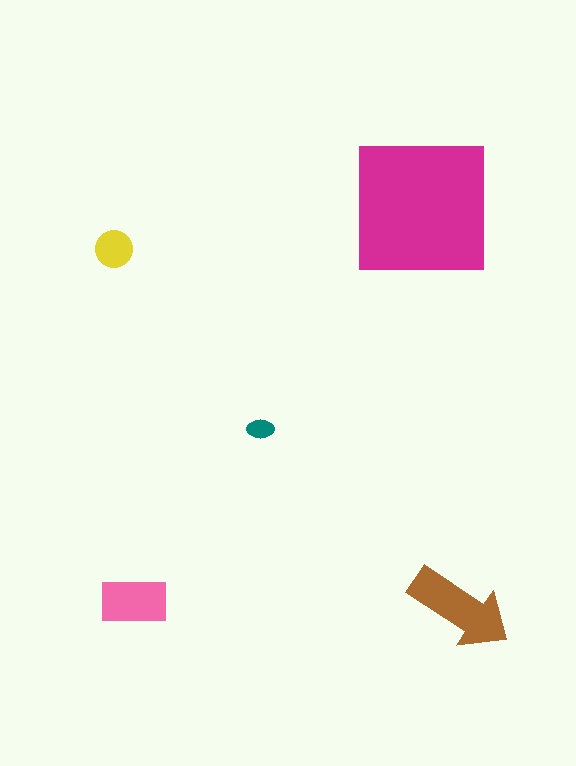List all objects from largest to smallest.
The magenta square, the brown arrow, the pink rectangle, the yellow circle, the teal ellipse.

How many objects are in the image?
There are 5 objects in the image.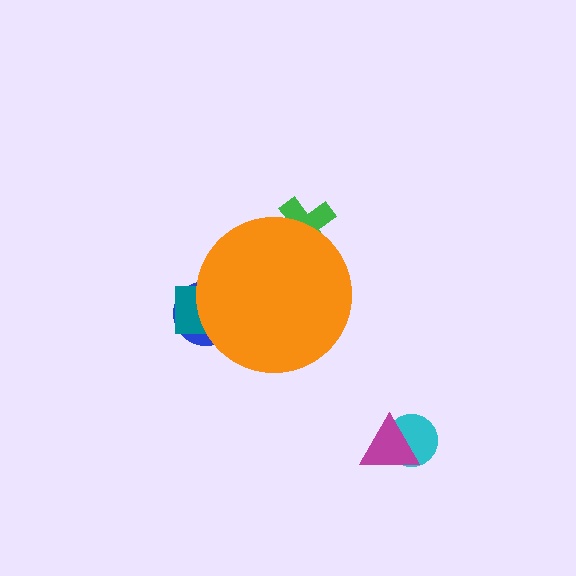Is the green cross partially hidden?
Yes, the green cross is partially hidden behind the orange circle.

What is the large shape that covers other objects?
An orange circle.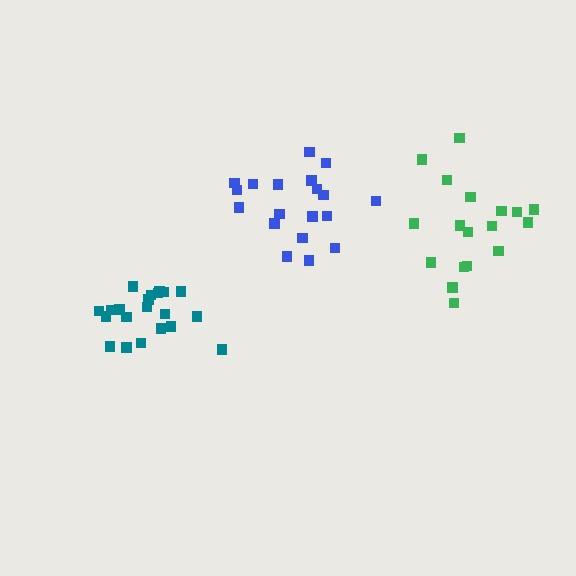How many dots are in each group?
Group 1: 21 dots, Group 2: 19 dots, Group 3: 18 dots (58 total).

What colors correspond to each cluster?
The clusters are colored: teal, blue, green.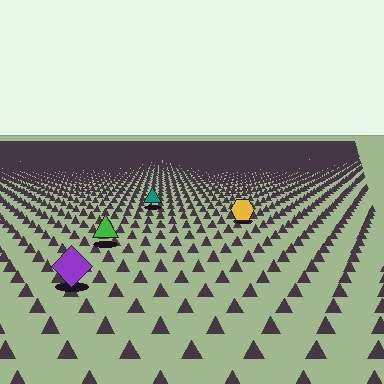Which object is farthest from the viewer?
The teal triangle is farthest from the viewer. It appears smaller and the ground texture around it is denser.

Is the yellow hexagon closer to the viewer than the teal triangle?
Yes. The yellow hexagon is closer — you can tell from the texture gradient: the ground texture is coarser near it.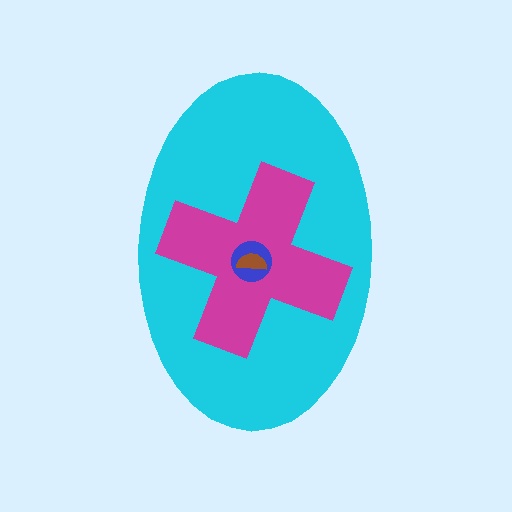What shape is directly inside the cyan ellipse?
The magenta cross.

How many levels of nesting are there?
4.